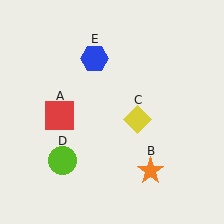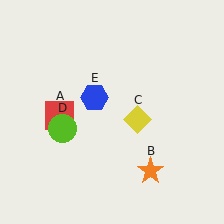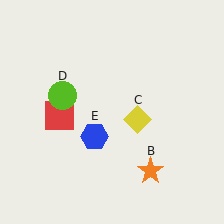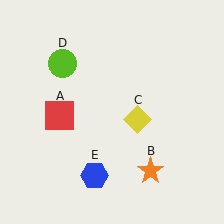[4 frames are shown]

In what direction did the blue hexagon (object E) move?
The blue hexagon (object E) moved down.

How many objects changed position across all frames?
2 objects changed position: lime circle (object D), blue hexagon (object E).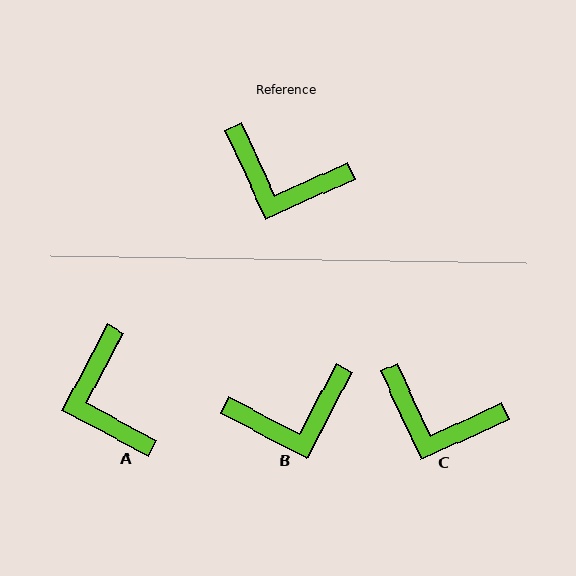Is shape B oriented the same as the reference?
No, it is off by about 38 degrees.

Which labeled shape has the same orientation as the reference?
C.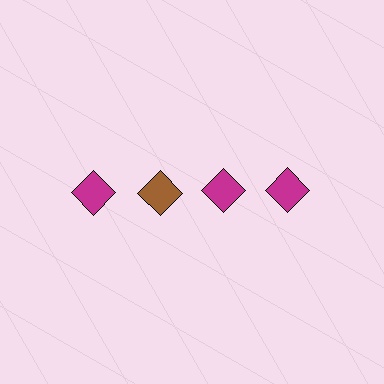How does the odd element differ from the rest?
It has a different color: brown instead of magenta.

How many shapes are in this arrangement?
There are 4 shapes arranged in a grid pattern.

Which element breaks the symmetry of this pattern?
The brown diamond in the top row, second from left column breaks the symmetry. All other shapes are magenta diamonds.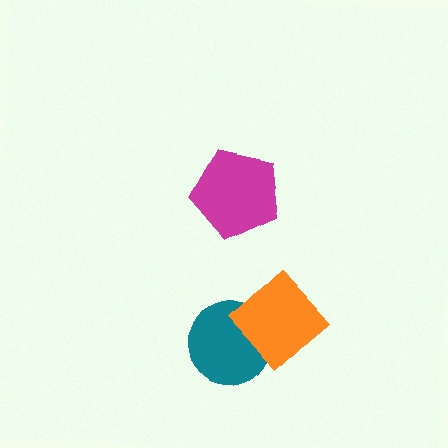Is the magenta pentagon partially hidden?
No, no other shape covers it.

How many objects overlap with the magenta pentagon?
0 objects overlap with the magenta pentagon.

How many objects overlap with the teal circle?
1 object overlaps with the teal circle.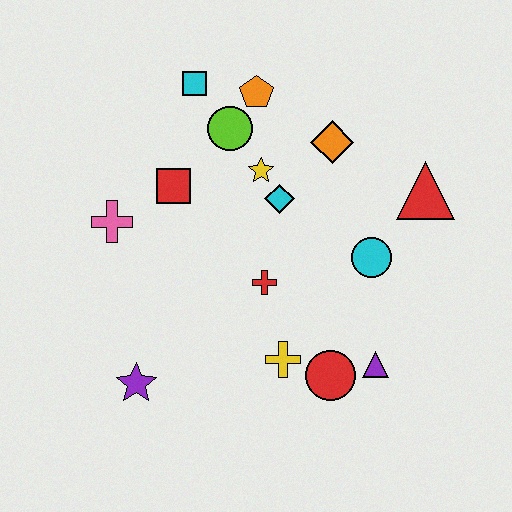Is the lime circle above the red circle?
Yes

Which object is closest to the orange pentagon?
The lime circle is closest to the orange pentagon.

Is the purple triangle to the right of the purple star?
Yes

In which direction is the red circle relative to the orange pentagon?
The red circle is below the orange pentagon.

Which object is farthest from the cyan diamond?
The purple star is farthest from the cyan diamond.